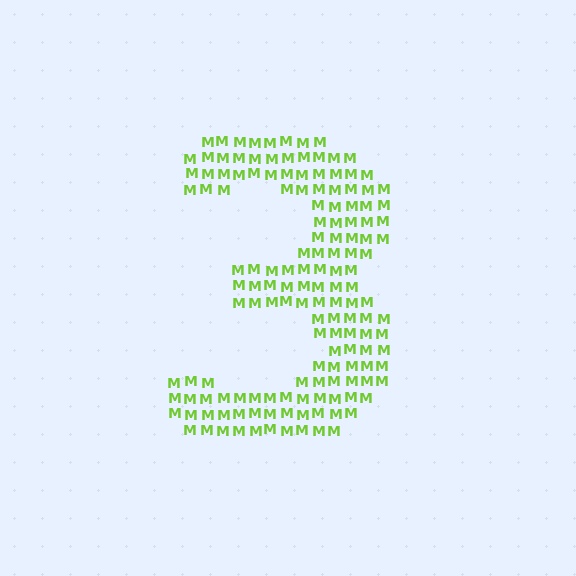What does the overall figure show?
The overall figure shows the digit 3.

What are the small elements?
The small elements are letter M's.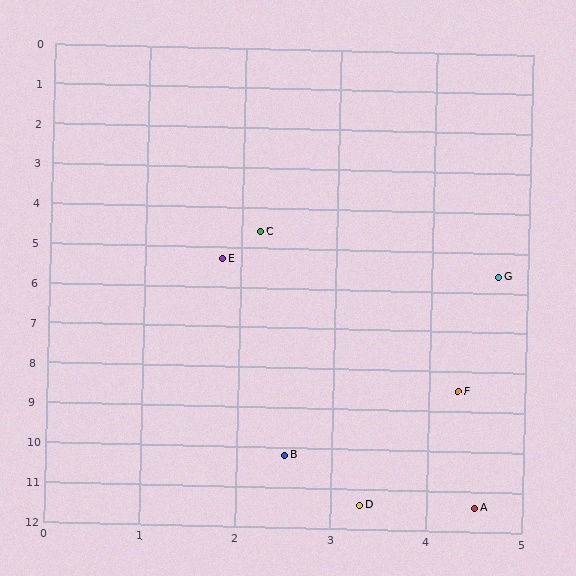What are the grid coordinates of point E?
Point E is at approximately (1.8, 5.3).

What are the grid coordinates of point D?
Point D is at approximately (3.3, 11.4).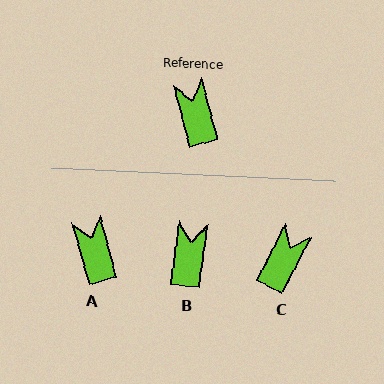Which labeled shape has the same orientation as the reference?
A.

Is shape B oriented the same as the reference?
No, it is off by about 23 degrees.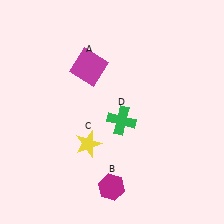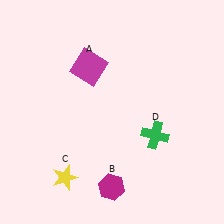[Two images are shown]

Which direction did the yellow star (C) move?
The yellow star (C) moved down.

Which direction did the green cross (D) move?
The green cross (D) moved right.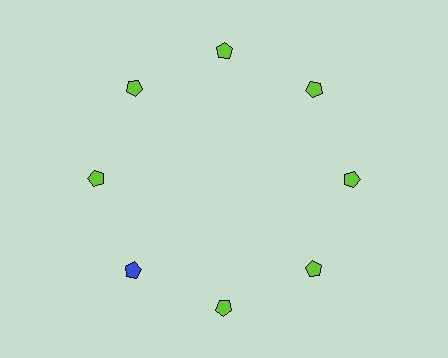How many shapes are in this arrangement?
There are 8 shapes arranged in a ring pattern.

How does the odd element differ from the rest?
It has a different color: blue instead of lime.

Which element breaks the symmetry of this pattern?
The blue pentagon at roughly the 8 o'clock position breaks the symmetry. All other shapes are lime pentagons.